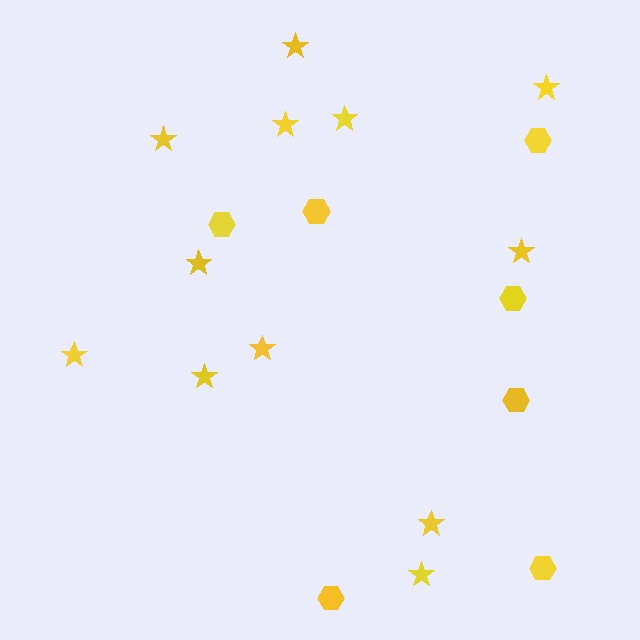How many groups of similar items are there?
There are 2 groups: one group of stars (12) and one group of hexagons (7).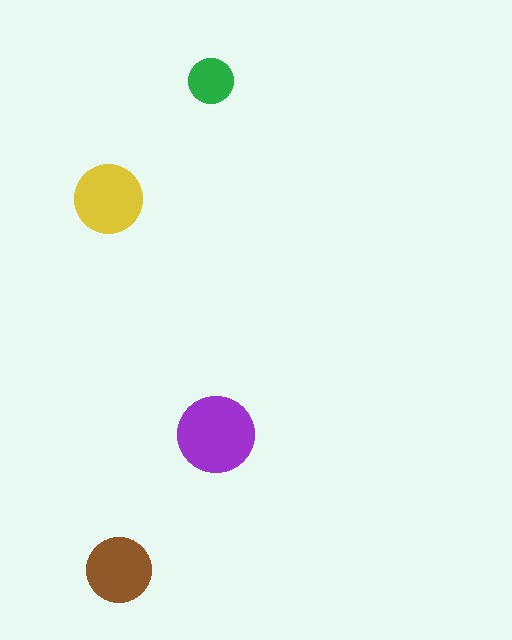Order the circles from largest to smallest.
the purple one, the yellow one, the brown one, the green one.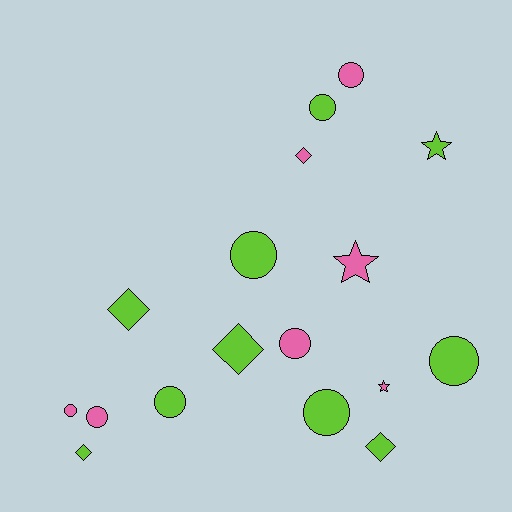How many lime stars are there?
There is 1 lime star.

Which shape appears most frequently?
Circle, with 9 objects.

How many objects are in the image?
There are 17 objects.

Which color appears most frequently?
Lime, with 10 objects.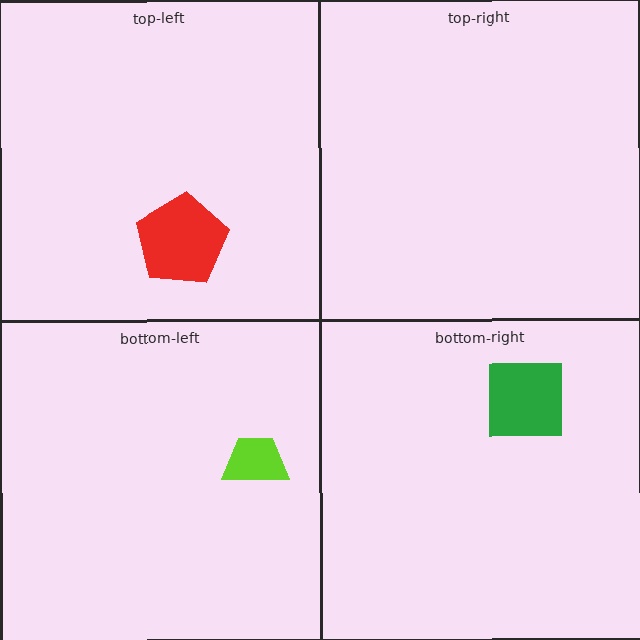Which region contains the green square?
The bottom-right region.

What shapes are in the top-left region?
The red pentagon.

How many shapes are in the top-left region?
1.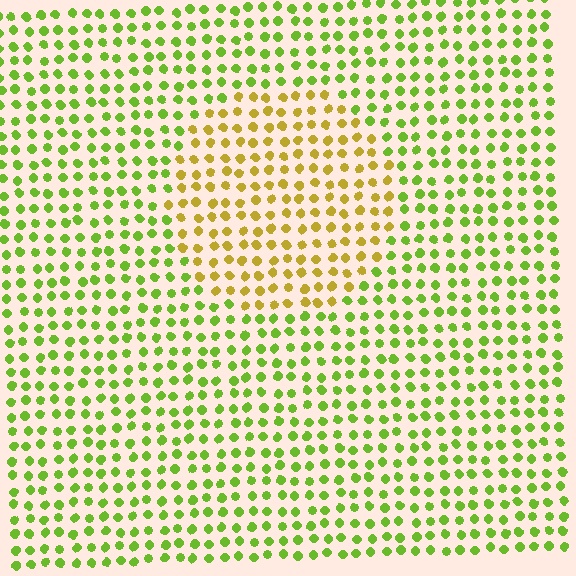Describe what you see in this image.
The image is filled with small lime elements in a uniform arrangement. A circle-shaped region is visible where the elements are tinted to a slightly different hue, forming a subtle color boundary.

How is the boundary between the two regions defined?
The boundary is defined purely by a slight shift in hue (about 43 degrees). Spacing, size, and orientation are identical on both sides.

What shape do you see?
I see a circle.